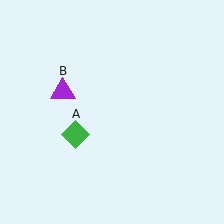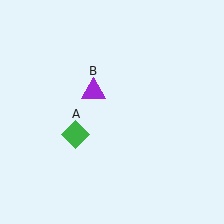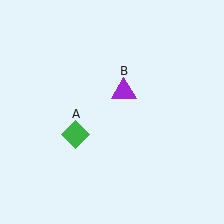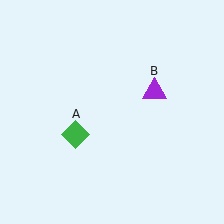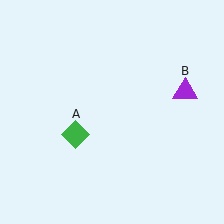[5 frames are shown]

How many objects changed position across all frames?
1 object changed position: purple triangle (object B).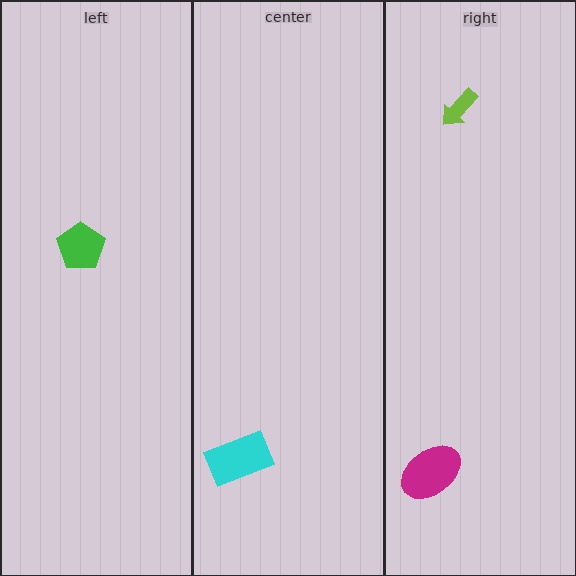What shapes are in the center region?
The cyan rectangle.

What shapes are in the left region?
The green pentagon.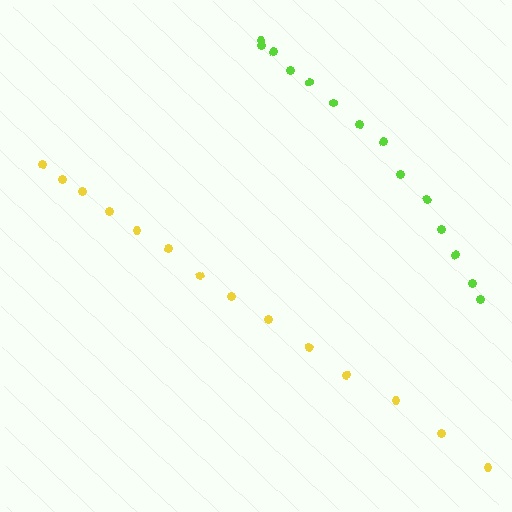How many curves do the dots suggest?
There are 2 distinct paths.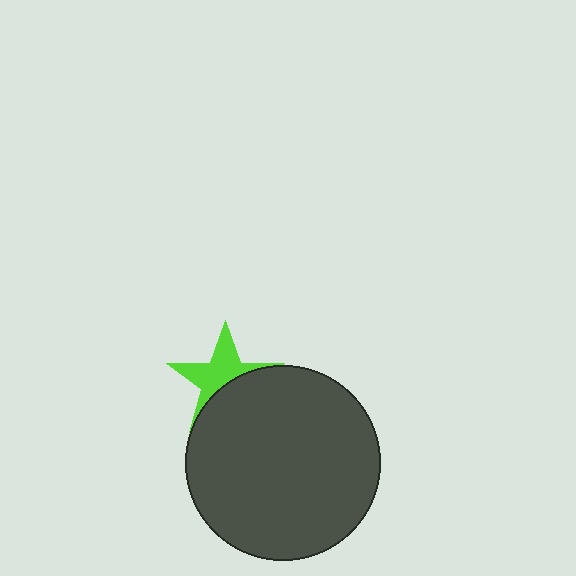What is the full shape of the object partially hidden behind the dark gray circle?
The partially hidden object is a lime star.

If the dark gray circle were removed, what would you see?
You would see the complete lime star.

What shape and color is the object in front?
The object in front is a dark gray circle.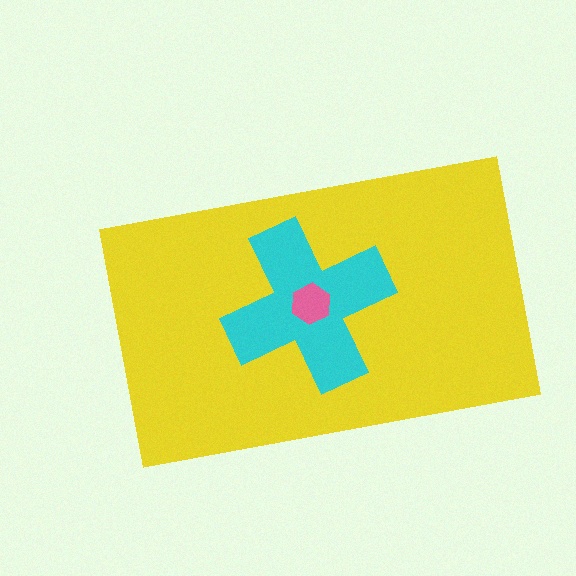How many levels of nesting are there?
3.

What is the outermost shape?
The yellow rectangle.